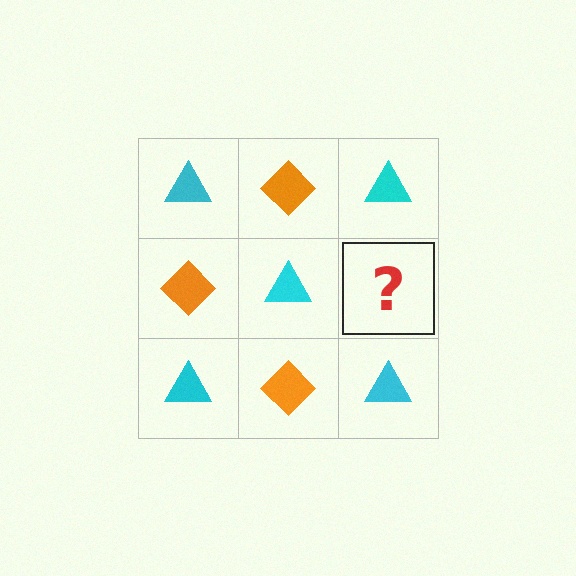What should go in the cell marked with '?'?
The missing cell should contain an orange diamond.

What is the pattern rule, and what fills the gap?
The rule is that it alternates cyan triangle and orange diamond in a checkerboard pattern. The gap should be filled with an orange diamond.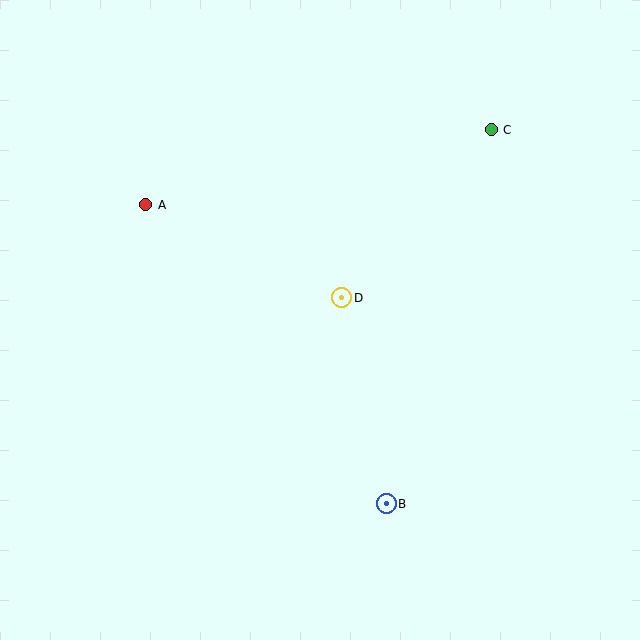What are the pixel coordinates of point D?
Point D is at (342, 298).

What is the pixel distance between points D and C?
The distance between D and C is 225 pixels.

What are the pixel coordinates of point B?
Point B is at (386, 504).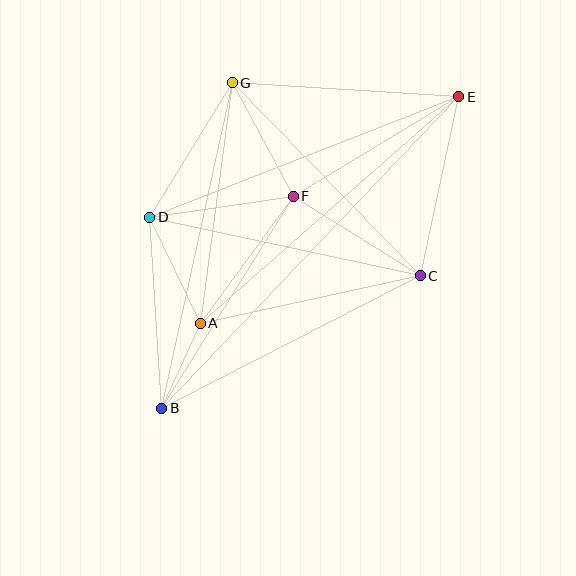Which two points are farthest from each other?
Points B and E are farthest from each other.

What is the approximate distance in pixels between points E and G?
The distance between E and G is approximately 227 pixels.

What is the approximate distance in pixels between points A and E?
The distance between A and E is approximately 344 pixels.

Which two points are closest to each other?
Points A and B are closest to each other.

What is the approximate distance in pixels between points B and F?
The distance between B and F is approximately 249 pixels.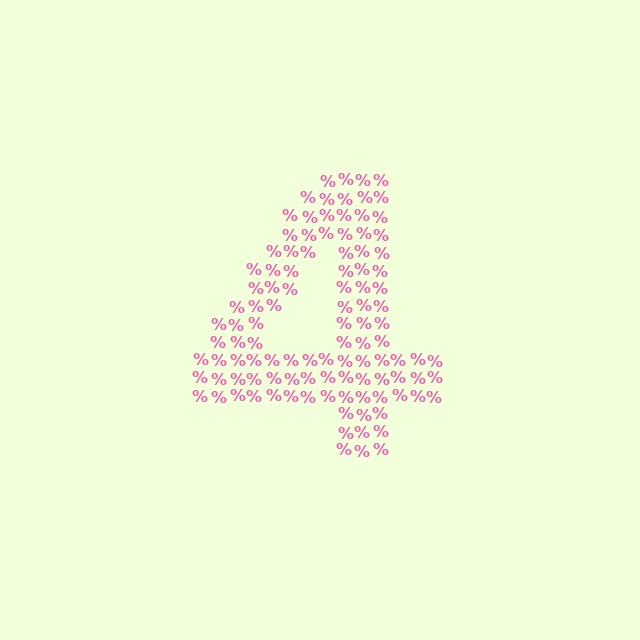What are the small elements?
The small elements are percent signs.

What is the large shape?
The large shape is the digit 4.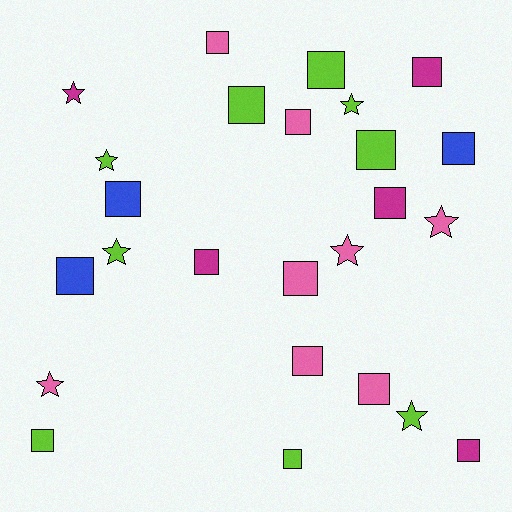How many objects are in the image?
There are 25 objects.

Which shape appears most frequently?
Square, with 17 objects.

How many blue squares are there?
There are 3 blue squares.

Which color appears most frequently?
Lime, with 9 objects.